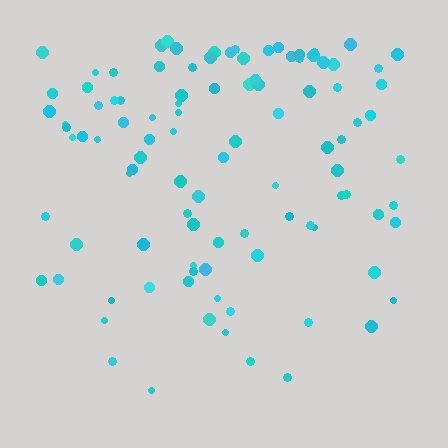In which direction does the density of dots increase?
From bottom to top, with the top side densest.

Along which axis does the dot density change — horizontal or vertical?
Vertical.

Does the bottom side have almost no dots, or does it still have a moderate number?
Still a moderate number, just noticeably fewer than the top.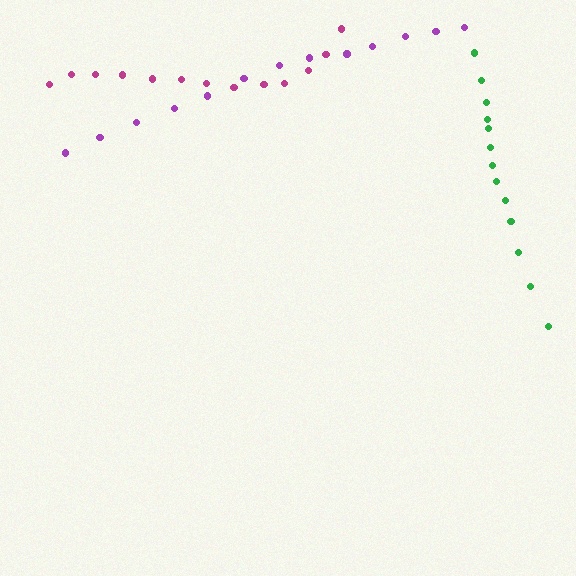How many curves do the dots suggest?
There are 3 distinct paths.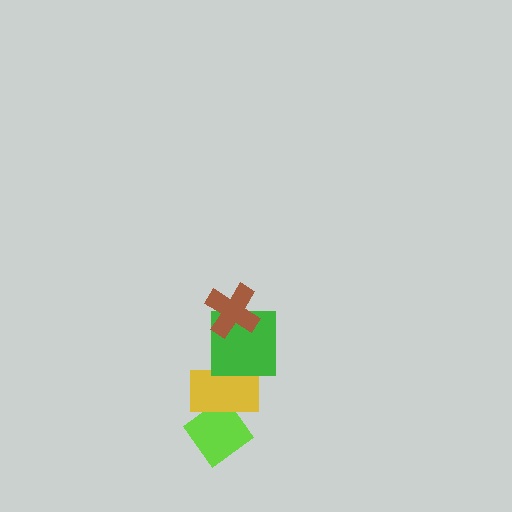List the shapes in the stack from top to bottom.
From top to bottom: the brown cross, the green square, the yellow rectangle, the lime diamond.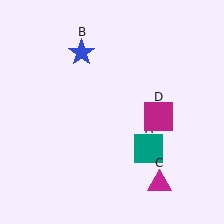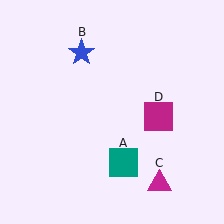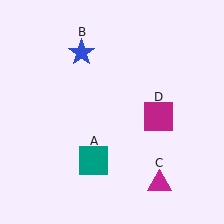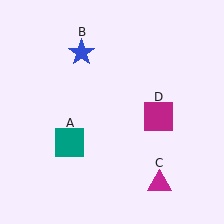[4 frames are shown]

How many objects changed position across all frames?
1 object changed position: teal square (object A).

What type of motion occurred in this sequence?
The teal square (object A) rotated clockwise around the center of the scene.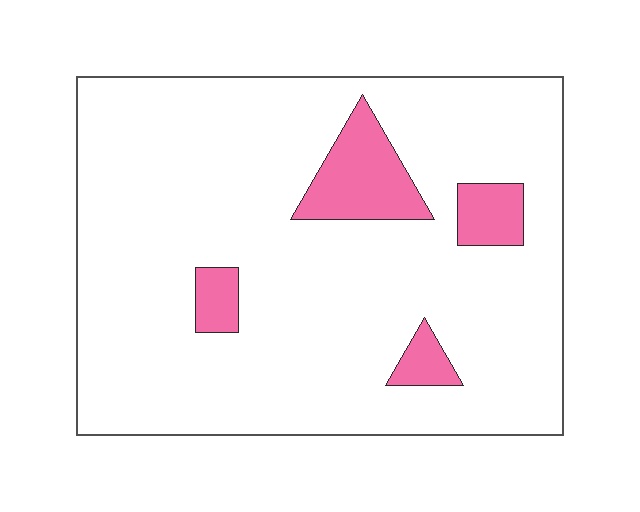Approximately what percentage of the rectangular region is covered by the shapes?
Approximately 10%.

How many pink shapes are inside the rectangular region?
4.